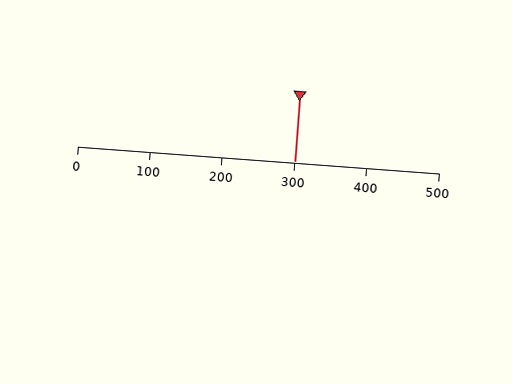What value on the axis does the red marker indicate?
The marker indicates approximately 300.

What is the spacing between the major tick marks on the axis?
The major ticks are spaced 100 apart.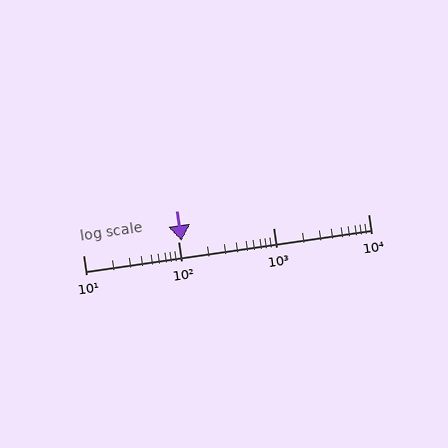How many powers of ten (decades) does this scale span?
The scale spans 3 decades, from 10 to 10000.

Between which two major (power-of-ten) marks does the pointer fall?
The pointer is between 100 and 1000.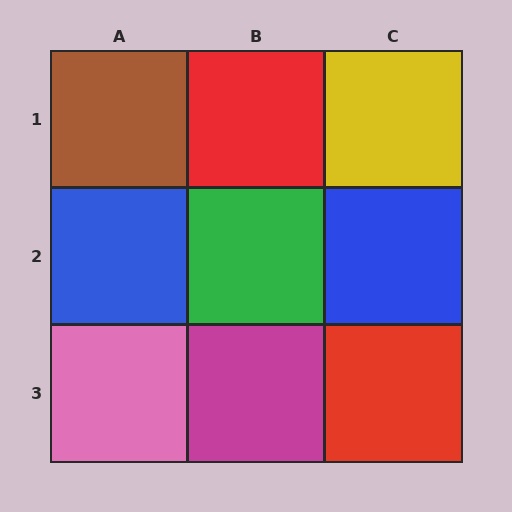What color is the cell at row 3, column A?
Pink.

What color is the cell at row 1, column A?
Brown.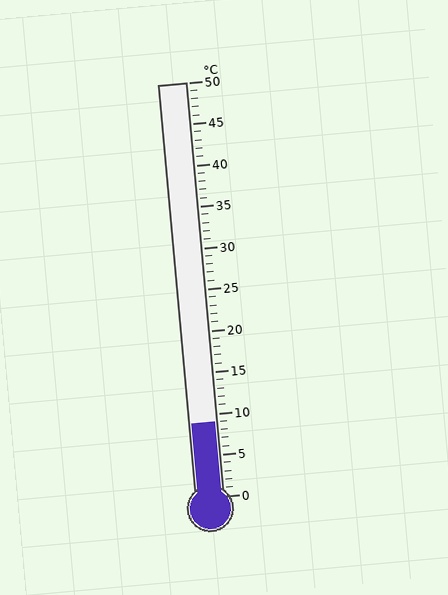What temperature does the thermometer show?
The thermometer shows approximately 9°C.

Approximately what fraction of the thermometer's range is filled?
The thermometer is filled to approximately 20% of its range.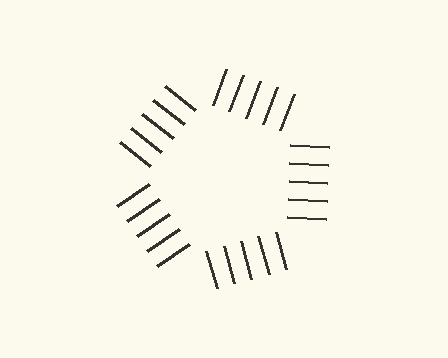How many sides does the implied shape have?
5 sides — the line-ends trace a pentagon.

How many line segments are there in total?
25 — 5 along each of the 5 edges.